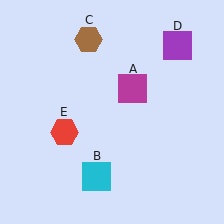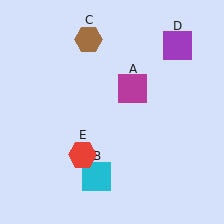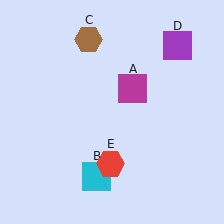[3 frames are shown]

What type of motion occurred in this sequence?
The red hexagon (object E) rotated counterclockwise around the center of the scene.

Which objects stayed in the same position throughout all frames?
Magenta square (object A) and cyan square (object B) and brown hexagon (object C) and purple square (object D) remained stationary.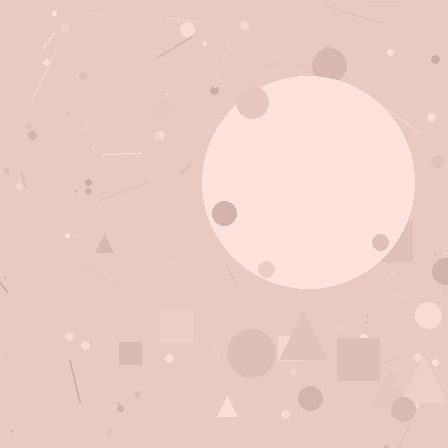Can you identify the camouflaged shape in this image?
The camouflaged shape is a circle.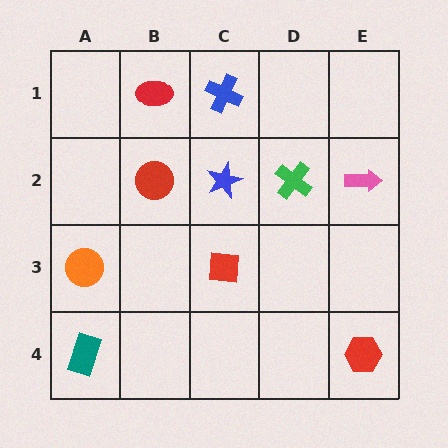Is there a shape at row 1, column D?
No, that cell is empty.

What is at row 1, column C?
A blue cross.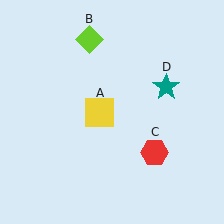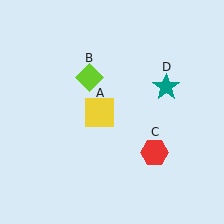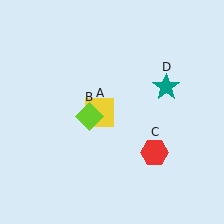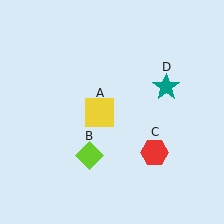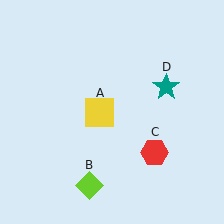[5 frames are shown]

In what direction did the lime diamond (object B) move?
The lime diamond (object B) moved down.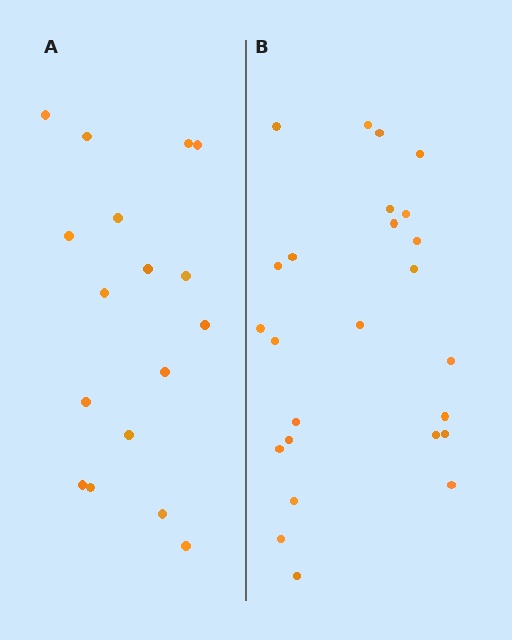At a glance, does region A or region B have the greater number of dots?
Region B (the right region) has more dots.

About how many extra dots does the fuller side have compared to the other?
Region B has roughly 8 or so more dots than region A.